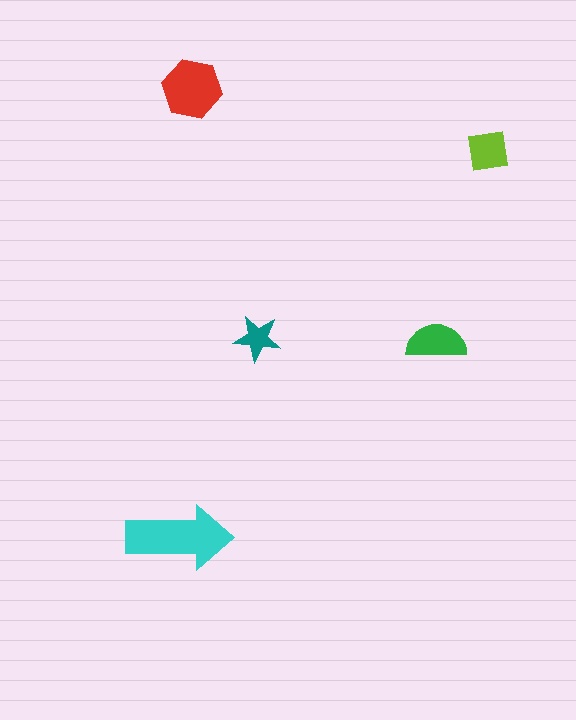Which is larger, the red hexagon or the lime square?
The red hexagon.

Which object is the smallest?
The teal star.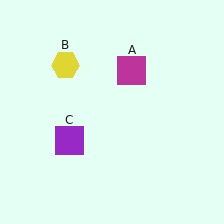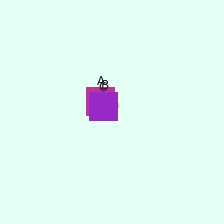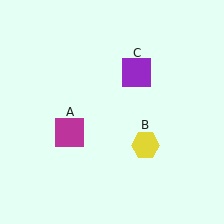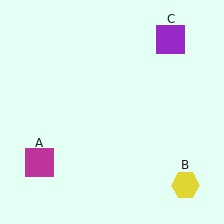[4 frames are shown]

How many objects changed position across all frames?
3 objects changed position: magenta square (object A), yellow hexagon (object B), purple square (object C).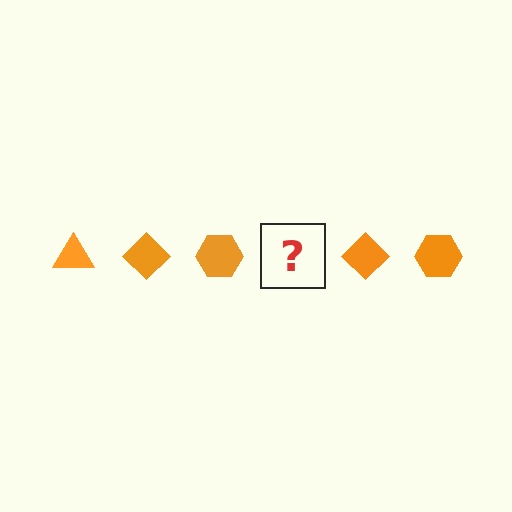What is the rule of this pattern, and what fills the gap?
The rule is that the pattern cycles through triangle, diamond, hexagon shapes in orange. The gap should be filled with an orange triangle.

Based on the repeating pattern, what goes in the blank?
The blank should be an orange triangle.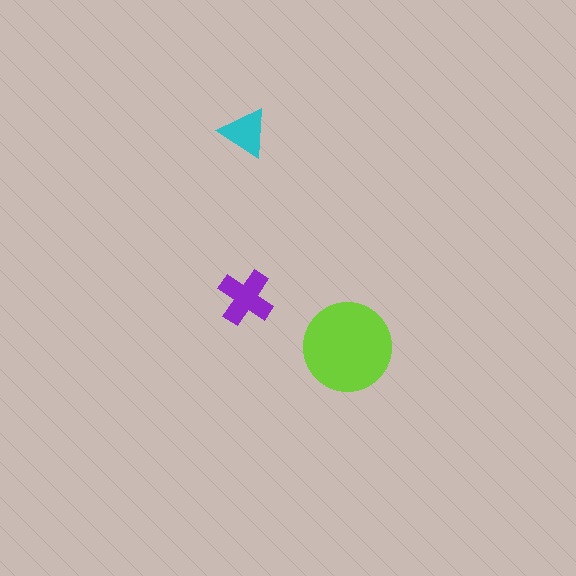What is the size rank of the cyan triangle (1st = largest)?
3rd.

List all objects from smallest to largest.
The cyan triangle, the purple cross, the lime circle.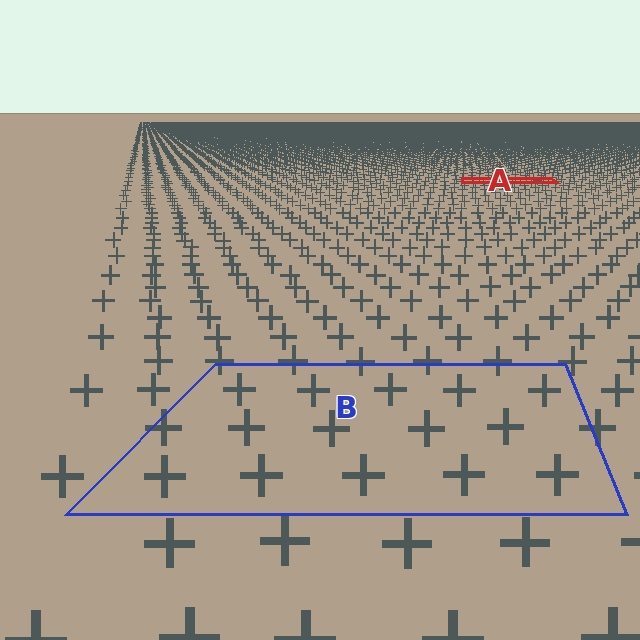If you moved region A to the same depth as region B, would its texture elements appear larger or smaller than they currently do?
They would appear larger. At a closer depth, the same texture elements are projected at a bigger on-screen size.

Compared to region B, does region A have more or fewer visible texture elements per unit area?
Region A has more texture elements per unit area — they are packed more densely because it is farther away.